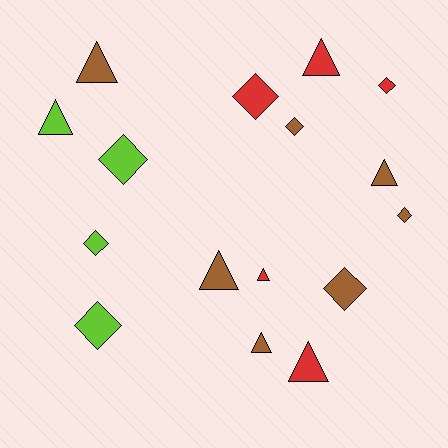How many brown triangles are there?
There are 4 brown triangles.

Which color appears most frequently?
Brown, with 7 objects.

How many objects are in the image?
There are 16 objects.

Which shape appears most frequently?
Triangle, with 8 objects.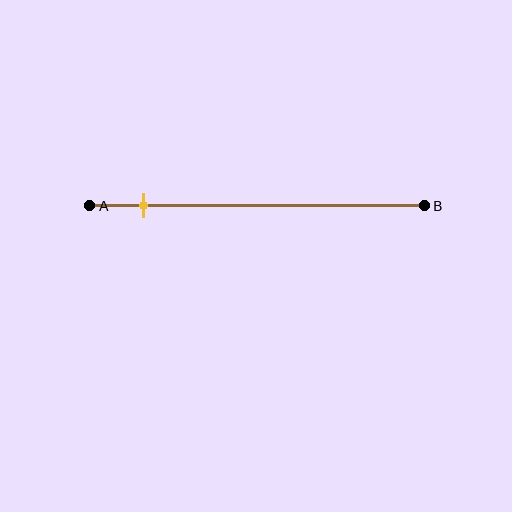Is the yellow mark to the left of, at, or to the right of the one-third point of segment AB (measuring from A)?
The yellow mark is to the left of the one-third point of segment AB.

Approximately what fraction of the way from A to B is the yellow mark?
The yellow mark is approximately 15% of the way from A to B.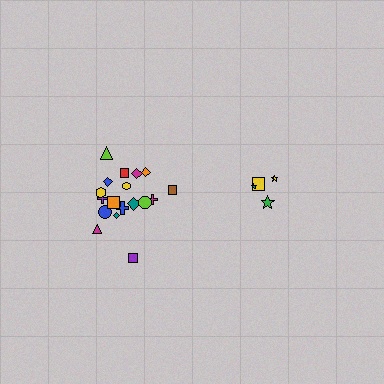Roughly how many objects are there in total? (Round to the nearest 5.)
Roughly 20 objects in total.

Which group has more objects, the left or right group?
The left group.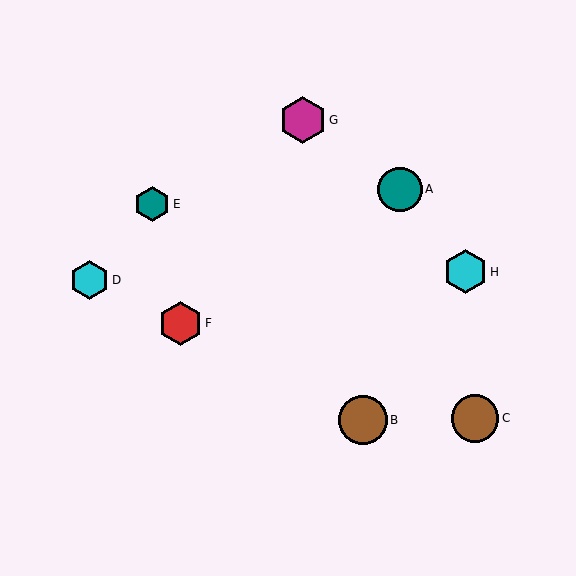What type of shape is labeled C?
Shape C is a brown circle.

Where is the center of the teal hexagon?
The center of the teal hexagon is at (152, 204).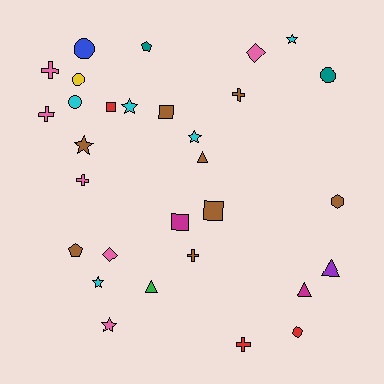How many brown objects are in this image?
There are 8 brown objects.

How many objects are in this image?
There are 30 objects.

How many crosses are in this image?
There are 6 crosses.